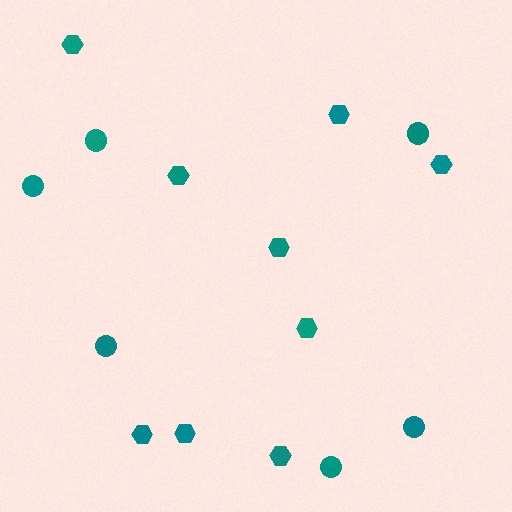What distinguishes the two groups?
There are 2 groups: one group of circles (6) and one group of hexagons (9).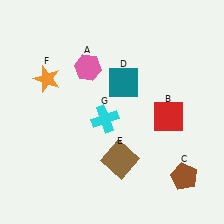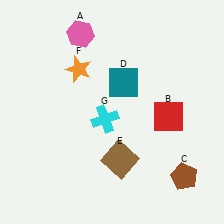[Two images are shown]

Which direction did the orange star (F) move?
The orange star (F) moved right.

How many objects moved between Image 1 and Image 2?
2 objects moved between the two images.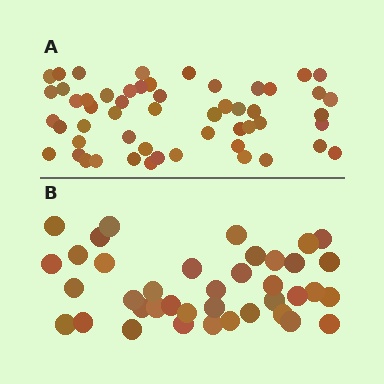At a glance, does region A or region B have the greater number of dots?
Region A (the top region) has more dots.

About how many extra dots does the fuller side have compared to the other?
Region A has approximately 15 more dots than region B.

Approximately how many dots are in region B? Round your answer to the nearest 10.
About 40 dots. (The exact count is 39, which rounds to 40.)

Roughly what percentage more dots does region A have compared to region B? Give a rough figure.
About 40% more.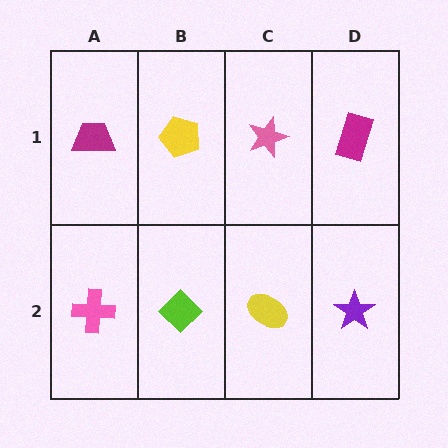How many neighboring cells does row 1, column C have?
3.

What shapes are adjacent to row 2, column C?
A pink star (row 1, column C), a lime diamond (row 2, column B), a purple star (row 2, column D).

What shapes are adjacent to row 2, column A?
A magenta trapezoid (row 1, column A), a lime diamond (row 2, column B).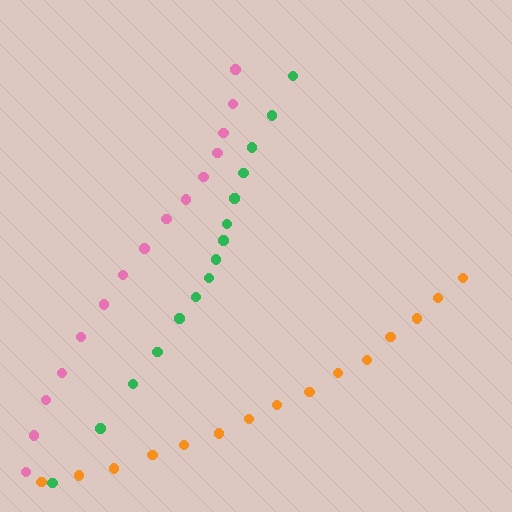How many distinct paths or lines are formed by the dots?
There are 3 distinct paths.